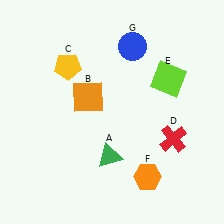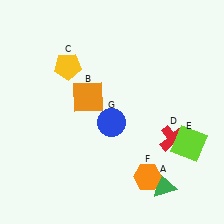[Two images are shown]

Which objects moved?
The objects that moved are: the green triangle (A), the lime square (E), the blue circle (G).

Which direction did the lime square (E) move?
The lime square (E) moved down.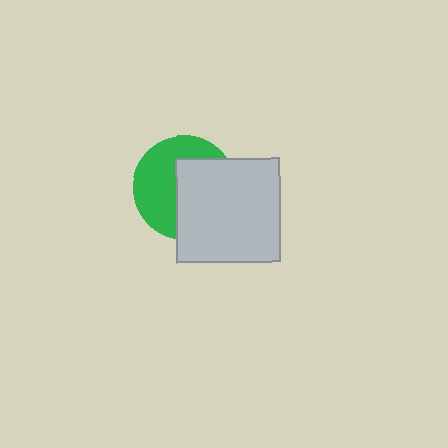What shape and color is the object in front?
The object in front is a light gray square.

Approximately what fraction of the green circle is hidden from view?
Roughly 51% of the green circle is hidden behind the light gray square.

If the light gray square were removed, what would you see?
You would see the complete green circle.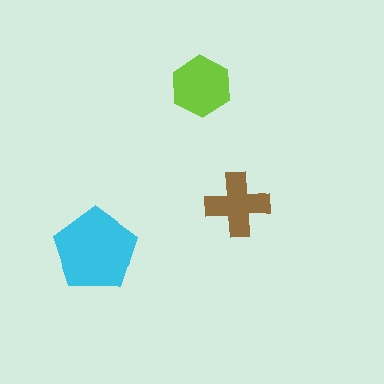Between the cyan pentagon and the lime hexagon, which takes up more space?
The cyan pentagon.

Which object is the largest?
The cyan pentagon.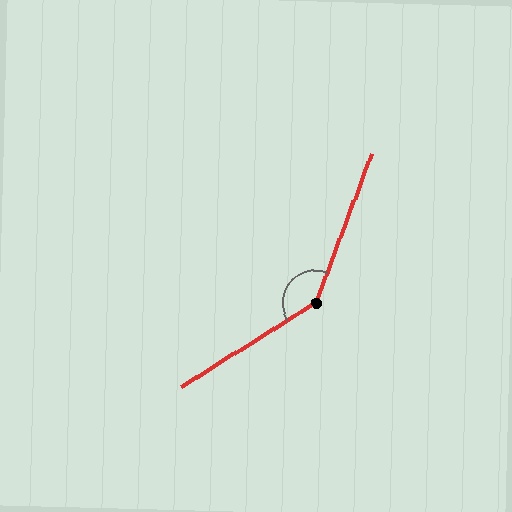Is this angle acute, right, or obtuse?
It is obtuse.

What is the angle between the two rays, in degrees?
Approximately 143 degrees.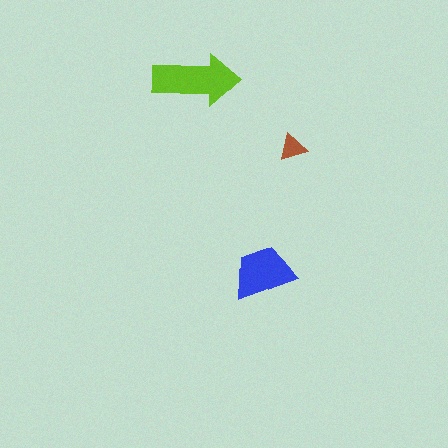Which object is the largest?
The lime arrow.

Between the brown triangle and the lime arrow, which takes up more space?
The lime arrow.